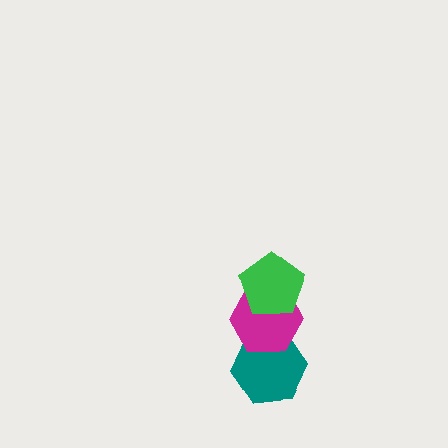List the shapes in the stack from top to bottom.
From top to bottom: the green pentagon, the magenta hexagon, the teal hexagon.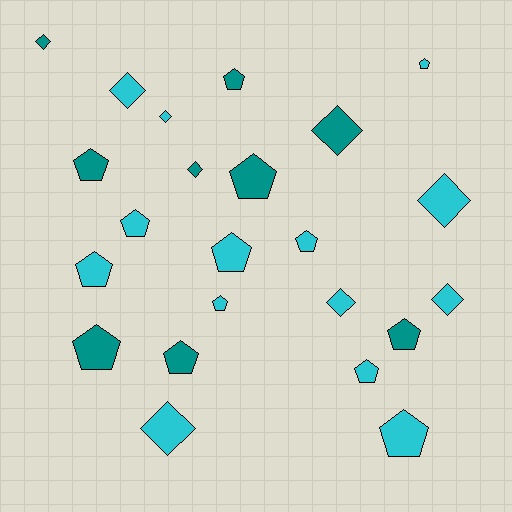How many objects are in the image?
There are 23 objects.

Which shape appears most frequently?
Pentagon, with 14 objects.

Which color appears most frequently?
Cyan, with 14 objects.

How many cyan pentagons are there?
There are 8 cyan pentagons.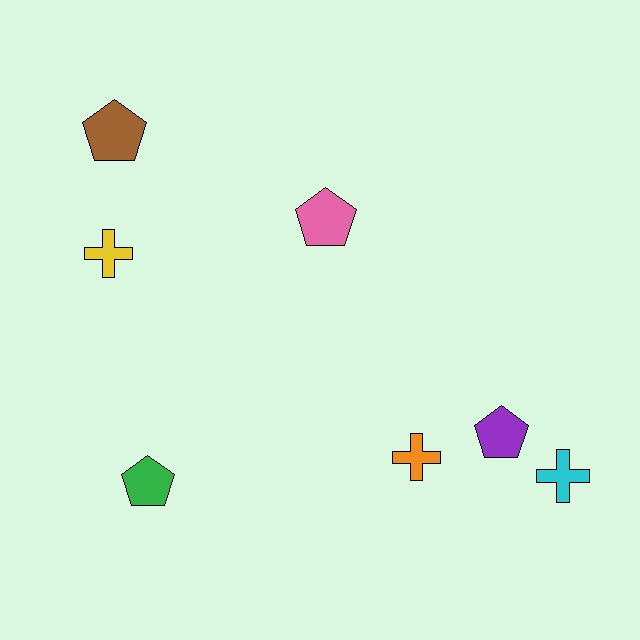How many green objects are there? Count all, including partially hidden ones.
There is 1 green object.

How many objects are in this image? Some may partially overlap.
There are 7 objects.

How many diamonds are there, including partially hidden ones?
There are no diamonds.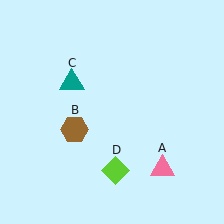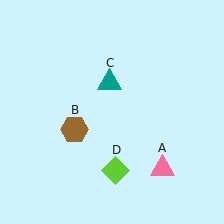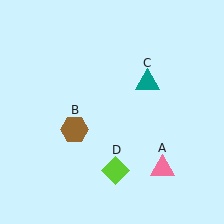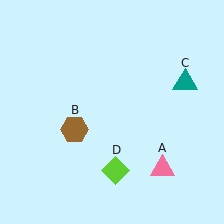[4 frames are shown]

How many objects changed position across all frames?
1 object changed position: teal triangle (object C).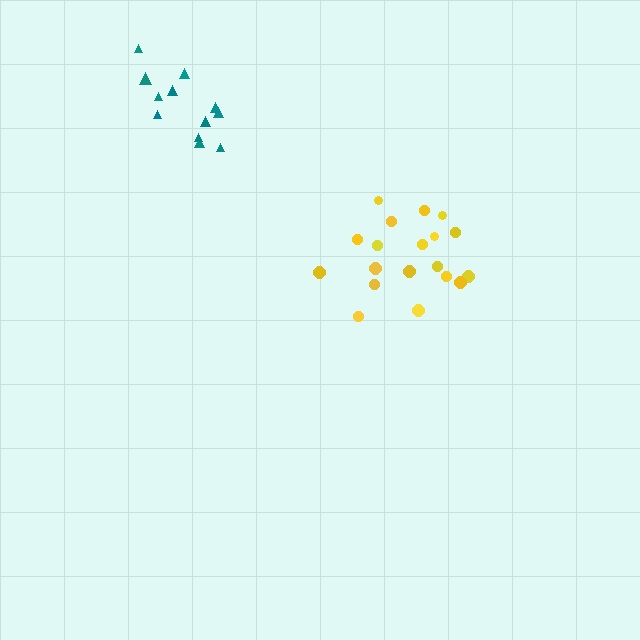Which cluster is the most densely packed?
Teal.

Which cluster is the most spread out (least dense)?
Yellow.